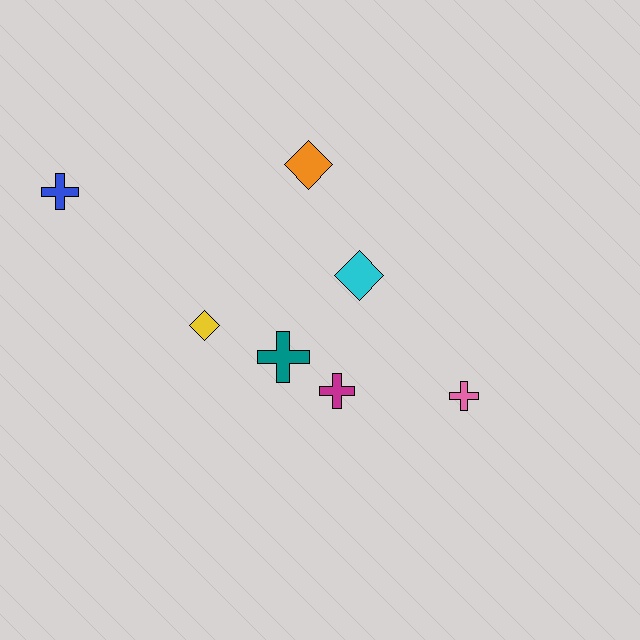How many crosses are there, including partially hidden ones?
There are 4 crosses.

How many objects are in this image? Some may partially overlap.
There are 7 objects.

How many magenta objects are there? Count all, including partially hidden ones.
There is 1 magenta object.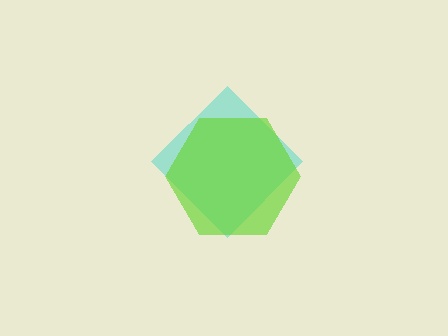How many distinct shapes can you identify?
There are 2 distinct shapes: a cyan diamond, a lime hexagon.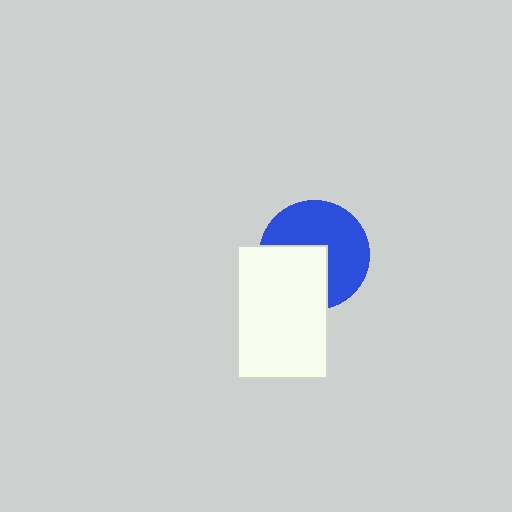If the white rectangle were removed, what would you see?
You would see the complete blue circle.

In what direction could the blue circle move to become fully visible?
The blue circle could move toward the upper-right. That would shift it out from behind the white rectangle entirely.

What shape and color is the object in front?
The object in front is a white rectangle.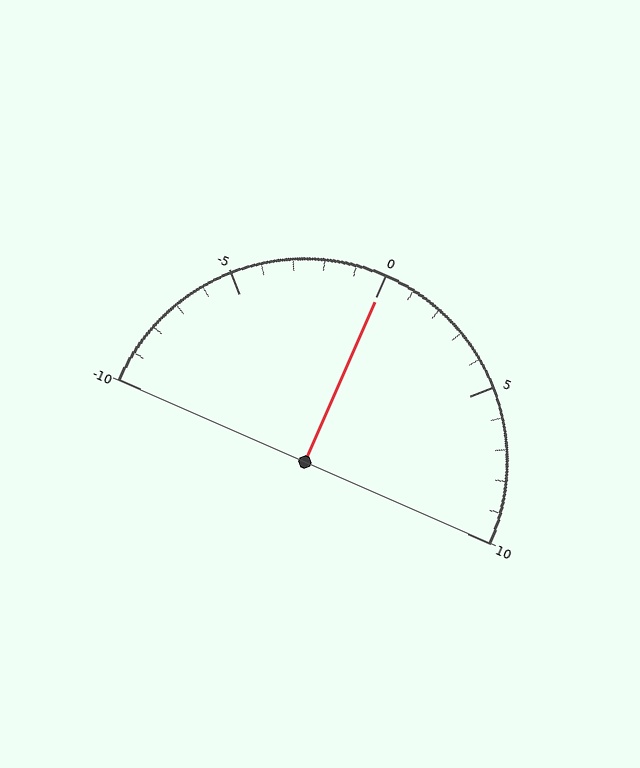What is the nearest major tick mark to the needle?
The nearest major tick mark is 0.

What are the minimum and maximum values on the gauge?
The gauge ranges from -10 to 10.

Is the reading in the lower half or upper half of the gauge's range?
The reading is in the upper half of the range (-10 to 10).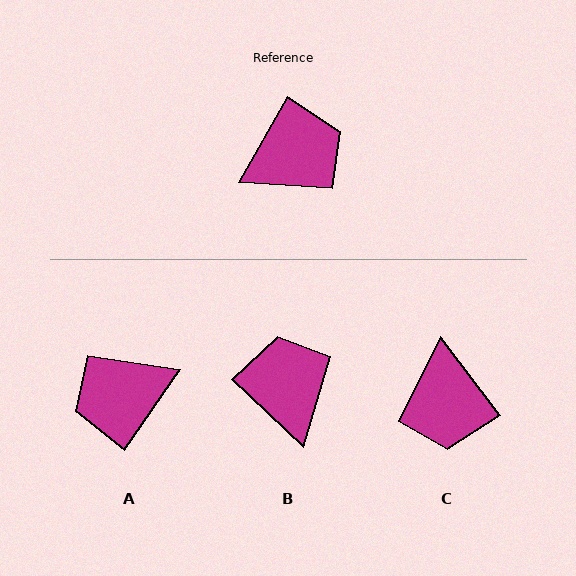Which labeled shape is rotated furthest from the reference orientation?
A, about 175 degrees away.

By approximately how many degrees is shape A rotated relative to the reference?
Approximately 175 degrees counter-clockwise.